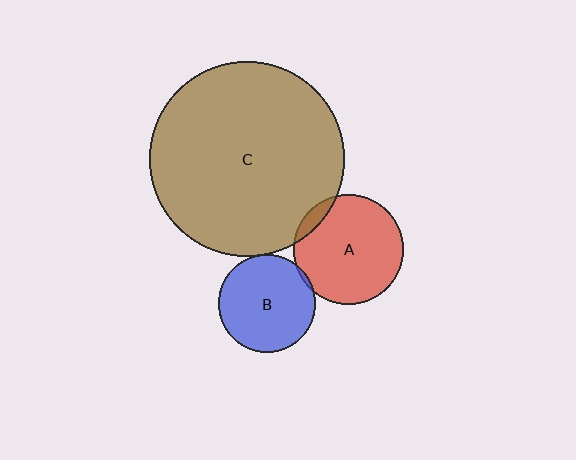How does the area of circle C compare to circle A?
Approximately 3.1 times.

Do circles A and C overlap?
Yes.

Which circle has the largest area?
Circle C (brown).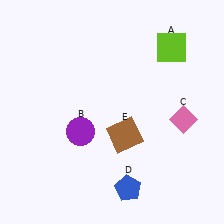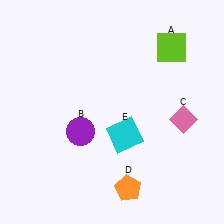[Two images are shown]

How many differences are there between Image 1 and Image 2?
There are 2 differences between the two images.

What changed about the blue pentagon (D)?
In Image 1, D is blue. In Image 2, it changed to orange.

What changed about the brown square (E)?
In Image 1, E is brown. In Image 2, it changed to cyan.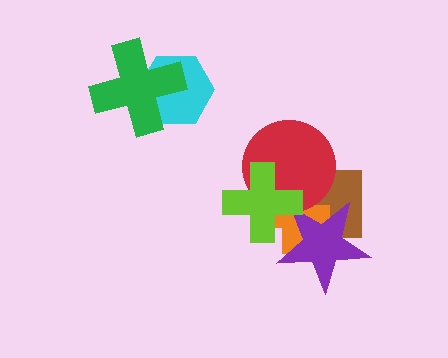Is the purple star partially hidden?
Yes, it is partially covered by another shape.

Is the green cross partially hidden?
No, no other shape covers it.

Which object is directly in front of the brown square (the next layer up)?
The orange cross is directly in front of the brown square.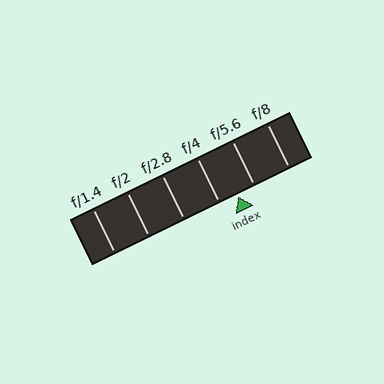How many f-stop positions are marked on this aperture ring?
There are 6 f-stop positions marked.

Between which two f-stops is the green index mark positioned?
The index mark is between f/4 and f/5.6.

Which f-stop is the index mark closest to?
The index mark is closest to f/5.6.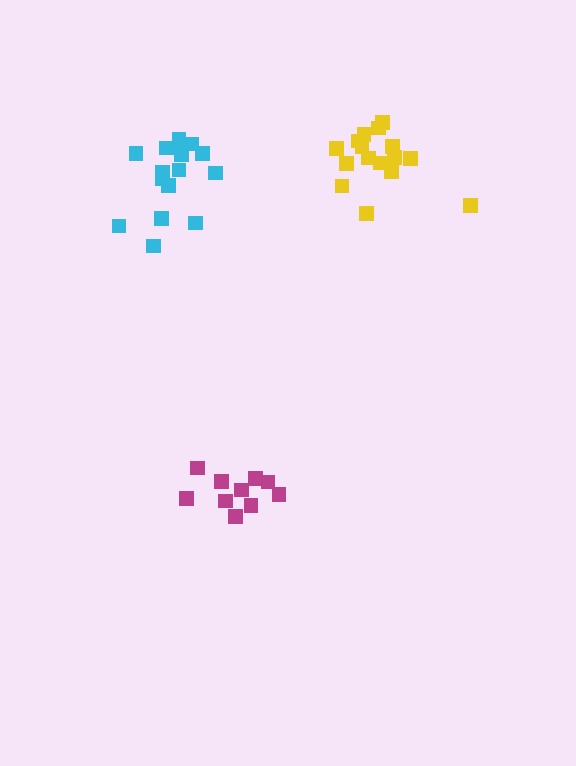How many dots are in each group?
Group 1: 10 dots, Group 2: 15 dots, Group 3: 16 dots (41 total).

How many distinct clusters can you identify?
There are 3 distinct clusters.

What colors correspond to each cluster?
The clusters are colored: magenta, cyan, yellow.